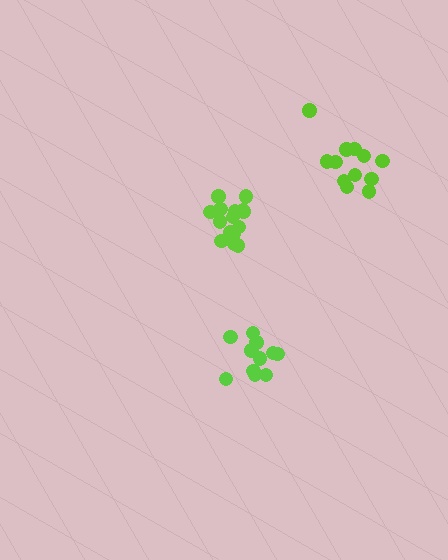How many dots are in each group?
Group 1: 16 dots, Group 2: 12 dots, Group 3: 12 dots (40 total).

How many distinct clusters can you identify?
There are 3 distinct clusters.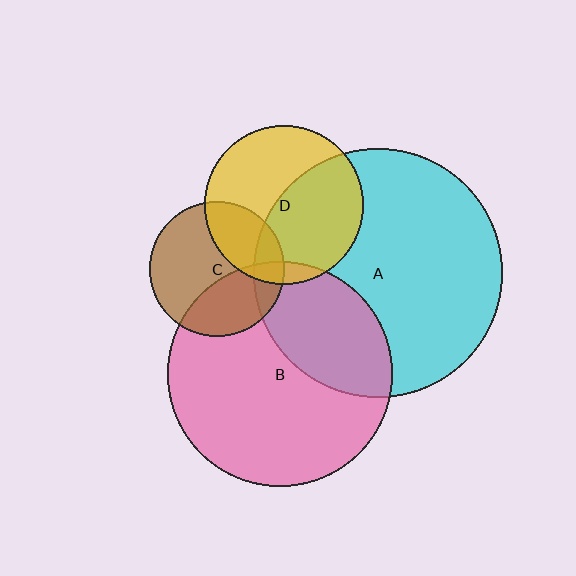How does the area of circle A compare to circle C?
Approximately 3.4 times.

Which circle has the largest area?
Circle A (cyan).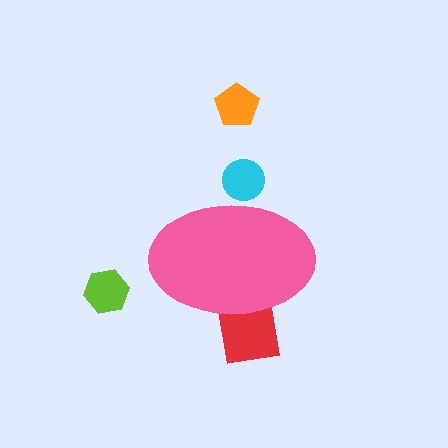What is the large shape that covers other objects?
A pink ellipse.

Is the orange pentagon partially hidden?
No, the orange pentagon is fully visible.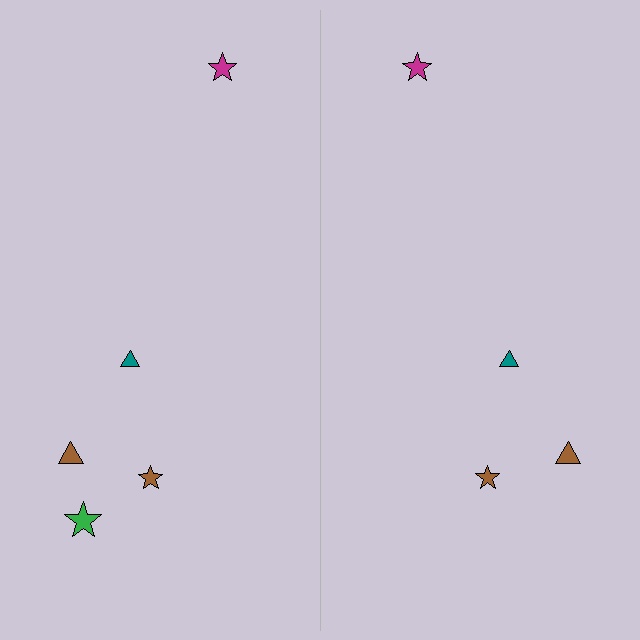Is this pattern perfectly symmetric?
No, the pattern is not perfectly symmetric. A green star is missing from the right side.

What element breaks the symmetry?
A green star is missing from the right side.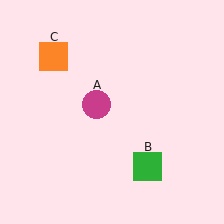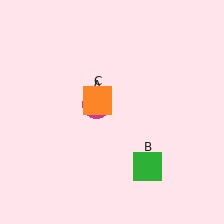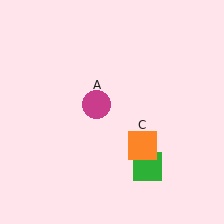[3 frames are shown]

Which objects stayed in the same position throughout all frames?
Magenta circle (object A) and green square (object B) remained stationary.